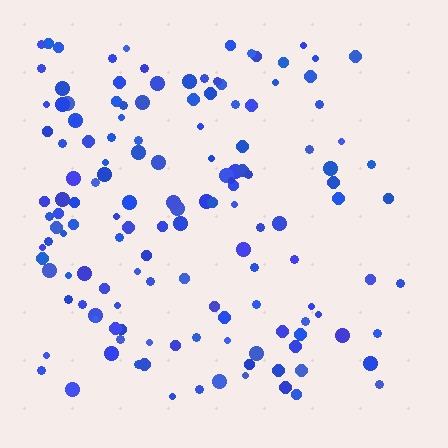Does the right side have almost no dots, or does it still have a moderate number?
Still a moderate number, just noticeably fewer than the left.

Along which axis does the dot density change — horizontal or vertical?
Horizontal.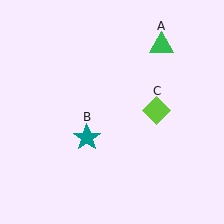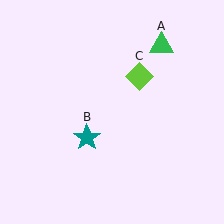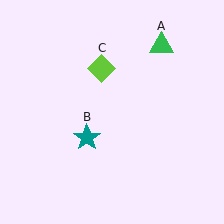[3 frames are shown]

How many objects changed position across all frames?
1 object changed position: lime diamond (object C).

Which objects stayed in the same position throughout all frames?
Green triangle (object A) and teal star (object B) remained stationary.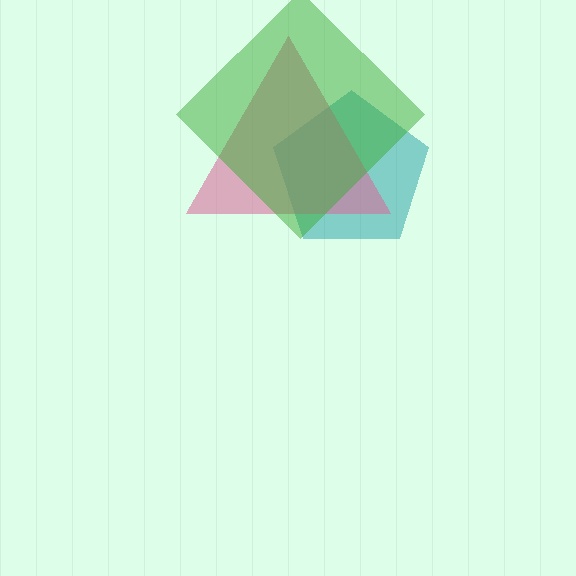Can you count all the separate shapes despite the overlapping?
Yes, there are 3 separate shapes.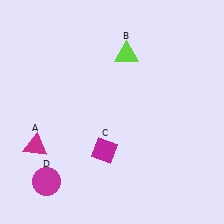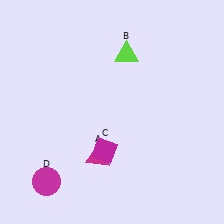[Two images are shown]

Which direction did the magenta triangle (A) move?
The magenta triangle (A) moved right.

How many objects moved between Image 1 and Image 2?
1 object moved between the two images.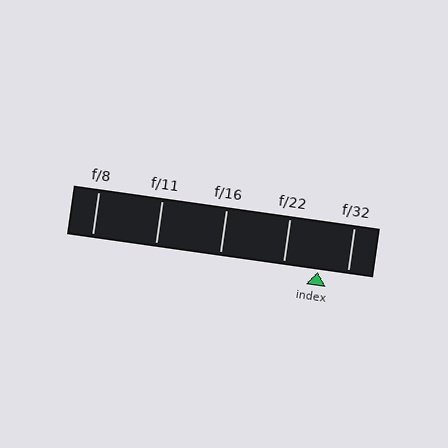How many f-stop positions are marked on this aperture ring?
There are 5 f-stop positions marked.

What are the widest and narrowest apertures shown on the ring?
The widest aperture shown is f/8 and the narrowest is f/32.